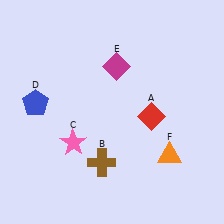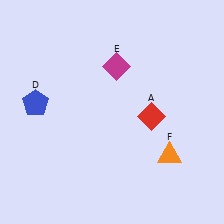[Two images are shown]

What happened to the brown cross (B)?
The brown cross (B) was removed in Image 2. It was in the bottom-left area of Image 1.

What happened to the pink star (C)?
The pink star (C) was removed in Image 2. It was in the bottom-left area of Image 1.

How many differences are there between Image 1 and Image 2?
There are 2 differences between the two images.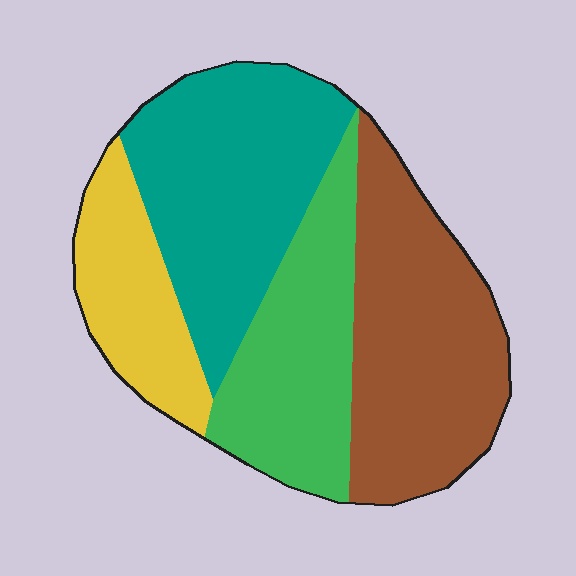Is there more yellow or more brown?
Brown.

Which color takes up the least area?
Yellow, at roughly 15%.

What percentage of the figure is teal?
Teal covers around 30% of the figure.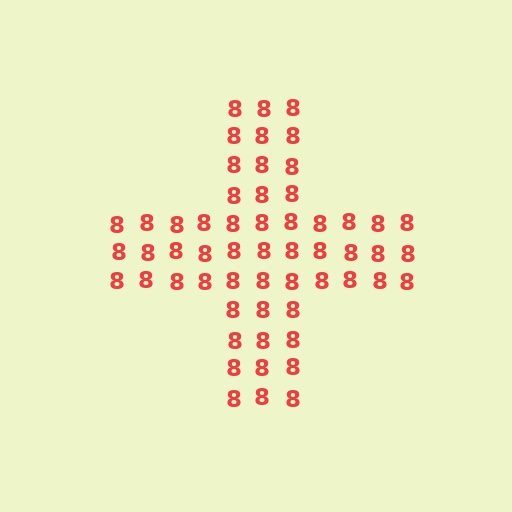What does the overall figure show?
The overall figure shows a cross.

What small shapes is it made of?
It is made of small digit 8's.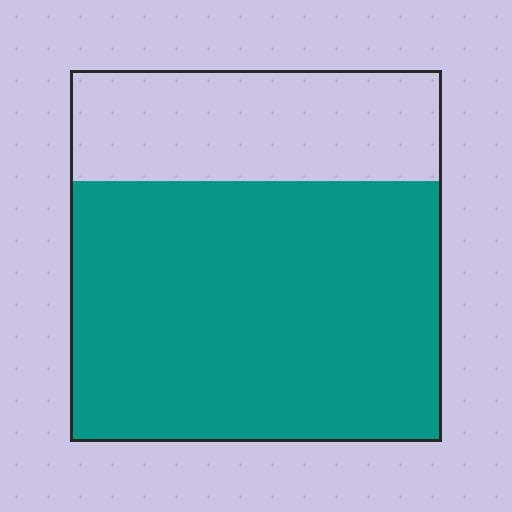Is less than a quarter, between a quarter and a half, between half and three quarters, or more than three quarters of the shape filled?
Between half and three quarters.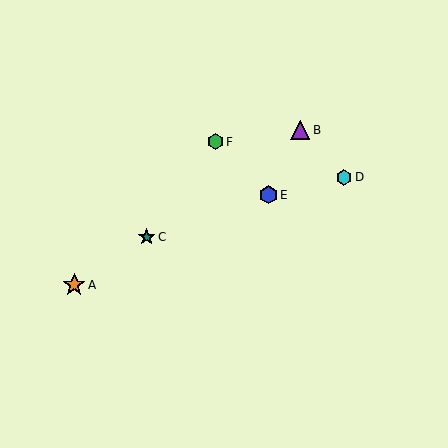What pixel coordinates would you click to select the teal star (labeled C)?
Click at (147, 237) to select the teal star C.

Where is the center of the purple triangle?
The center of the purple triangle is at (300, 130).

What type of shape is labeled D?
Shape D is a cyan hexagon.